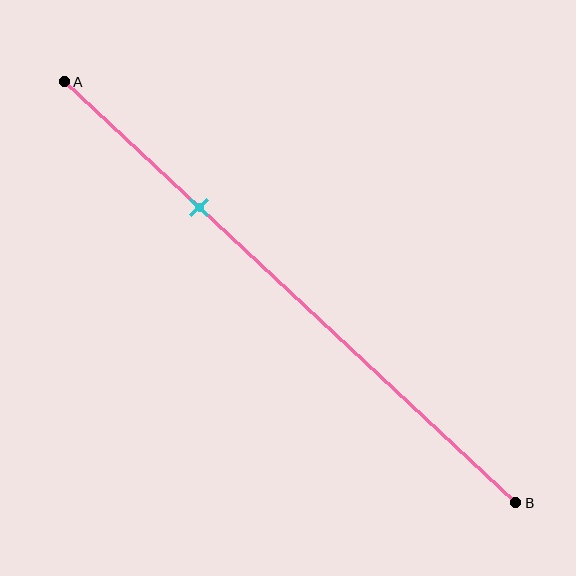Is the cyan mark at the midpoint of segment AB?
No, the mark is at about 30% from A, not at the 50% midpoint.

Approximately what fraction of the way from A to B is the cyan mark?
The cyan mark is approximately 30% of the way from A to B.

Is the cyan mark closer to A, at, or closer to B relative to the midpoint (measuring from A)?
The cyan mark is closer to point A than the midpoint of segment AB.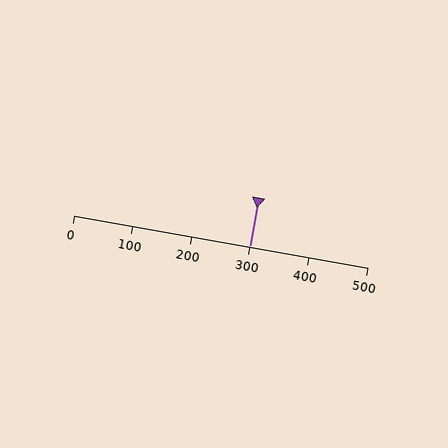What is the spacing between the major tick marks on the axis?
The major ticks are spaced 100 apart.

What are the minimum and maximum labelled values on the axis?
The axis runs from 0 to 500.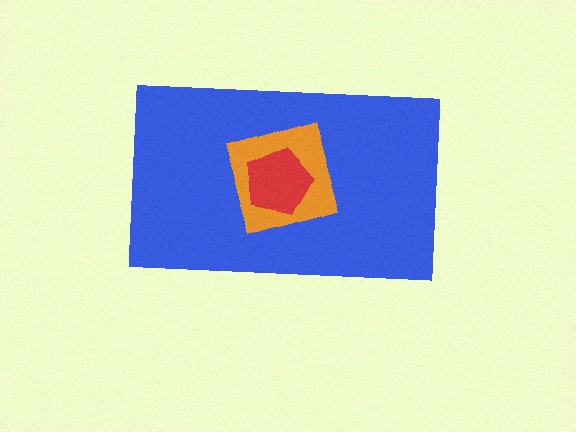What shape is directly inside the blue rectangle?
The orange square.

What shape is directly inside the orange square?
The red pentagon.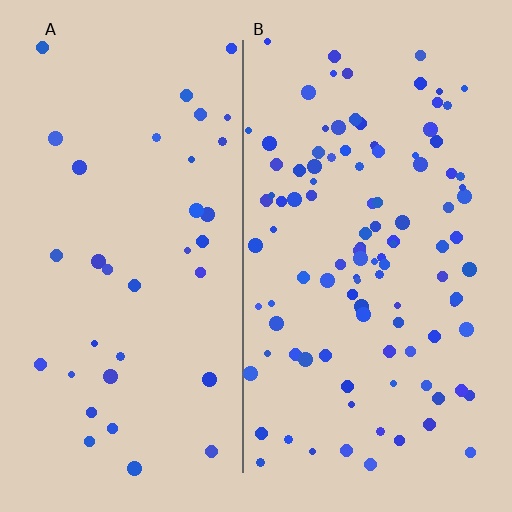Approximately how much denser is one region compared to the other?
Approximately 3.0× — region B over region A.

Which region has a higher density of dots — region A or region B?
B (the right).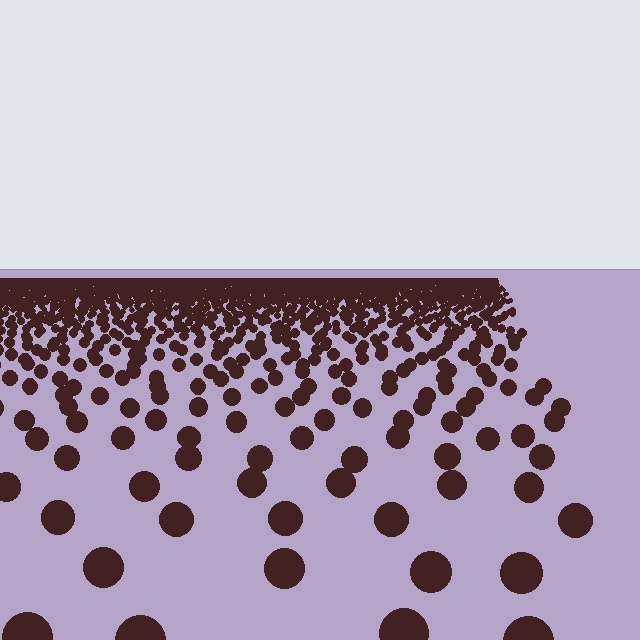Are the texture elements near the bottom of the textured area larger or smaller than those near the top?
Larger. Near the bottom, elements are closer to the viewer and appear at a bigger on-screen size.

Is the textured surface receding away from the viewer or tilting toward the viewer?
The surface is receding away from the viewer. Texture elements get smaller and denser toward the top.